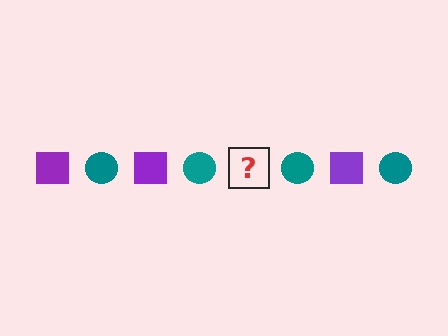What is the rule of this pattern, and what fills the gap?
The rule is that the pattern alternates between purple square and teal circle. The gap should be filled with a purple square.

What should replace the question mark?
The question mark should be replaced with a purple square.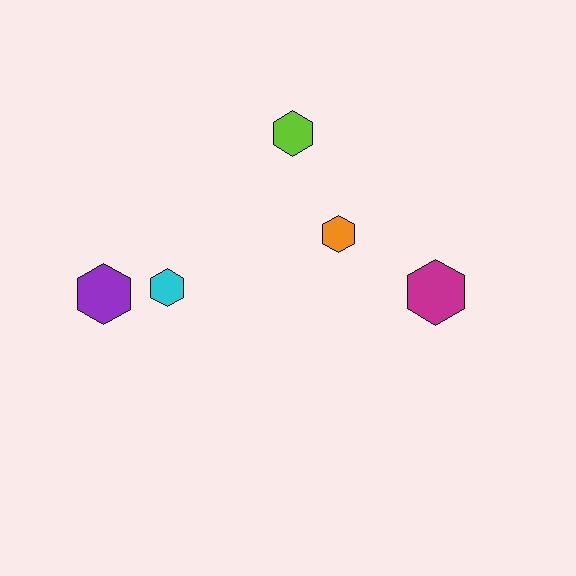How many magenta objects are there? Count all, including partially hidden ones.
There is 1 magenta object.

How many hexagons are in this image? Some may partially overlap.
There are 5 hexagons.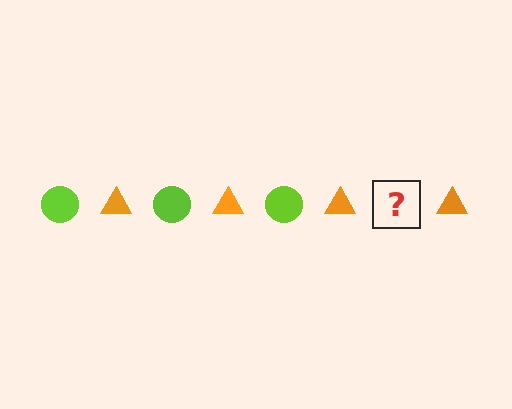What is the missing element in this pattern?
The missing element is a lime circle.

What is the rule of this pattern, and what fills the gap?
The rule is that the pattern alternates between lime circle and orange triangle. The gap should be filled with a lime circle.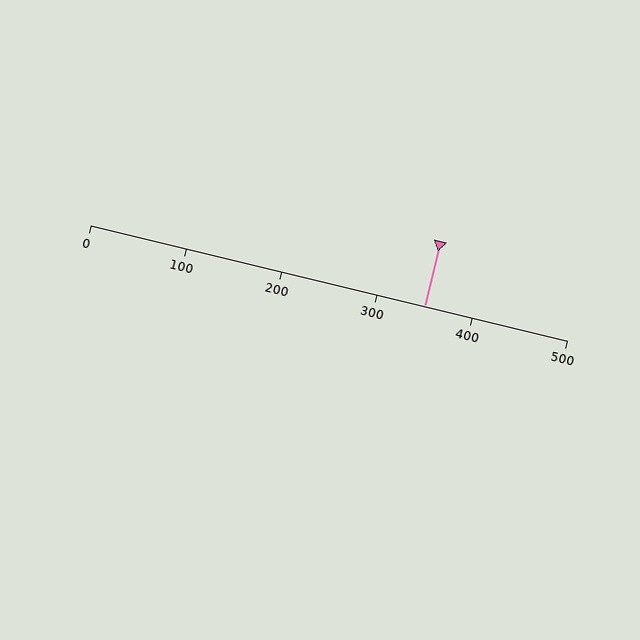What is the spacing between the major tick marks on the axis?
The major ticks are spaced 100 apart.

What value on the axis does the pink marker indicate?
The marker indicates approximately 350.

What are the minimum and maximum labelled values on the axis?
The axis runs from 0 to 500.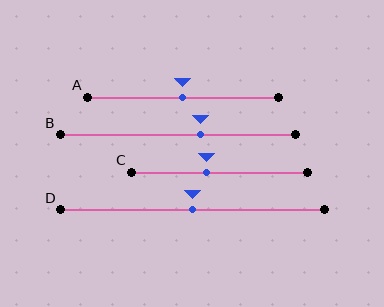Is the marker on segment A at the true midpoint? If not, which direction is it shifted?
Yes, the marker on segment A is at the true midpoint.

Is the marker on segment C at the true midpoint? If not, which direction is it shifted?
No, the marker on segment C is shifted to the left by about 7% of the segment length.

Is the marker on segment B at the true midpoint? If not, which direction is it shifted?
No, the marker on segment B is shifted to the right by about 10% of the segment length.